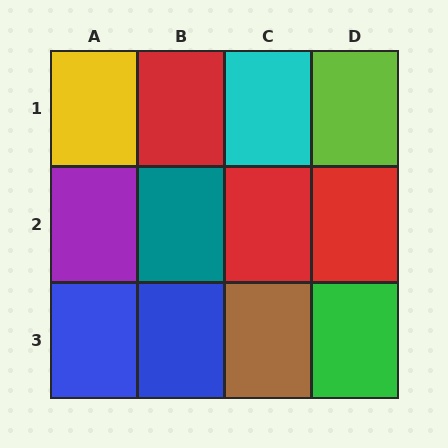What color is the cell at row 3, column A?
Blue.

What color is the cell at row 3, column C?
Brown.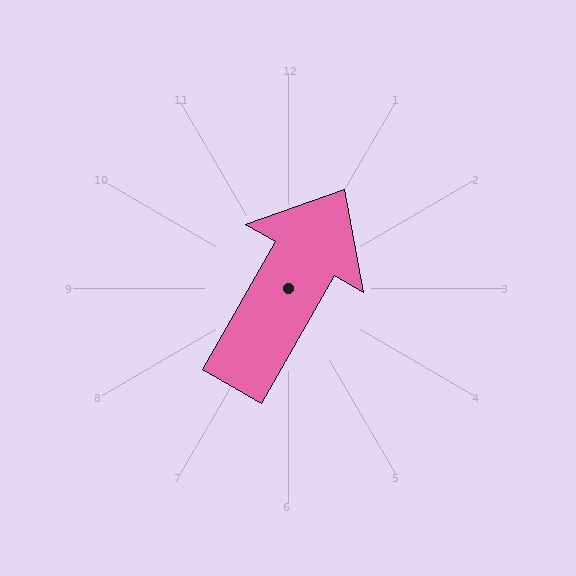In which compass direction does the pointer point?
Northeast.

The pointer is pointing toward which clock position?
Roughly 1 o'clock.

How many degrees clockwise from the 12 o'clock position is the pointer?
Approximately 30 degrees.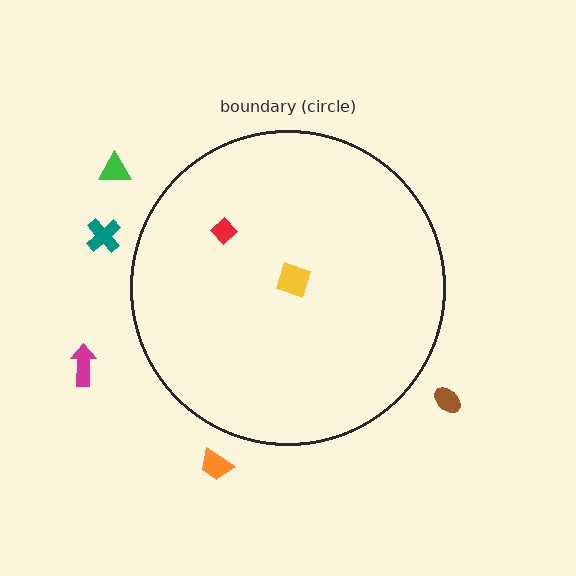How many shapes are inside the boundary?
2 inside, 5 outside.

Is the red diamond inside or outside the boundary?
Inside.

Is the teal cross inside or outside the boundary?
Outside.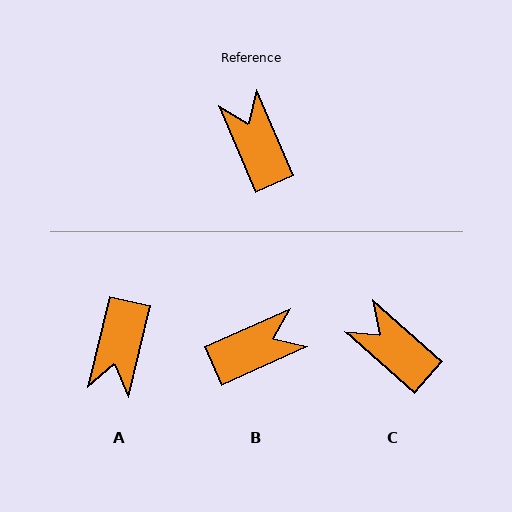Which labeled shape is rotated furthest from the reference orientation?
A, about 143 degrees away.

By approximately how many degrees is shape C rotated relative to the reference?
Approximately 25 degrees counter-clockwise.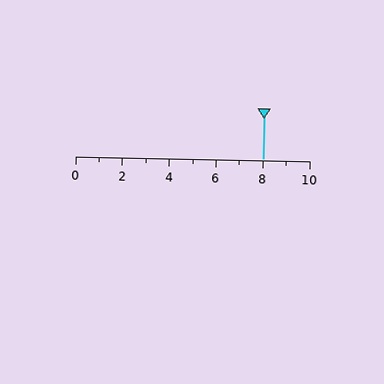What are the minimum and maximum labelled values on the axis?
The axis runs from 0 to 10.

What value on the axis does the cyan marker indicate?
The marker indicates approximately 8.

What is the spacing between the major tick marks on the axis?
The major ticks are spaced 2 apart.